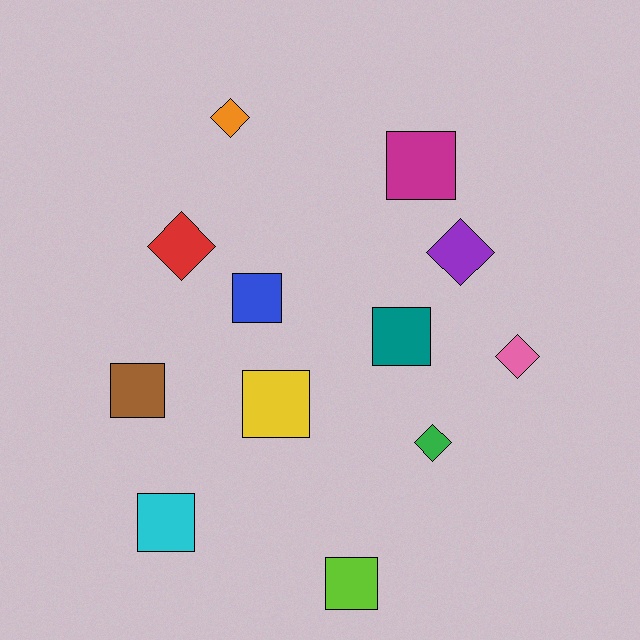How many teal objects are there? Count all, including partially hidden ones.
There is 1 teal object.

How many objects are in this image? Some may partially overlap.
There are 12 objects.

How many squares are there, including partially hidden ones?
There are 7 squares.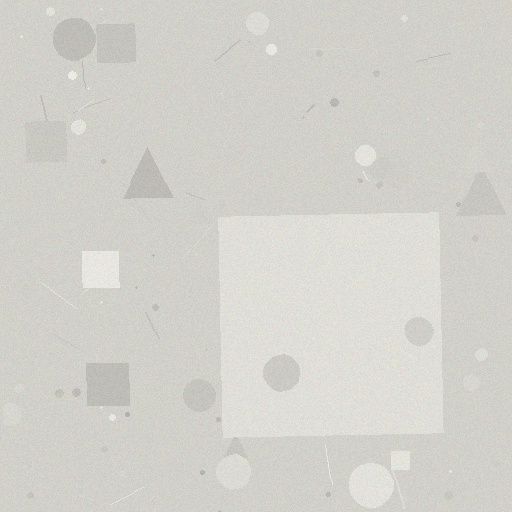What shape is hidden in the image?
A square is hidden in the image.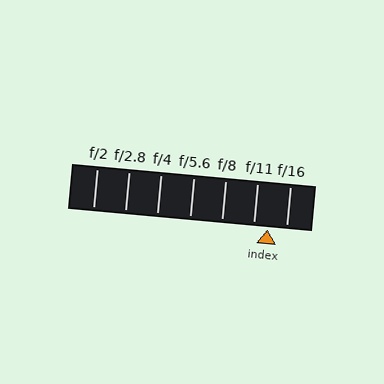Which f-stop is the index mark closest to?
The index mark is closest to f/11.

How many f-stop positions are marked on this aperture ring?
There are 7 f-stop positions marked.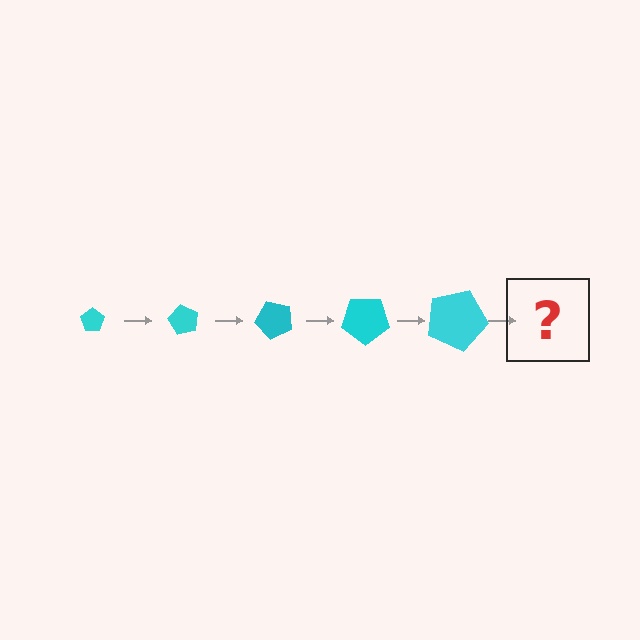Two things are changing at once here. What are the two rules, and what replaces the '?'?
The two rules are that the pentagon grows larger each step and it rotates 60 degrees each step. The '?' should be a pentagon, larger than the previous one and rotated 300 degrees from the start.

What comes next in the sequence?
The next element should be a pentagon, larger than the previous one and rotated 300 degrees from the start.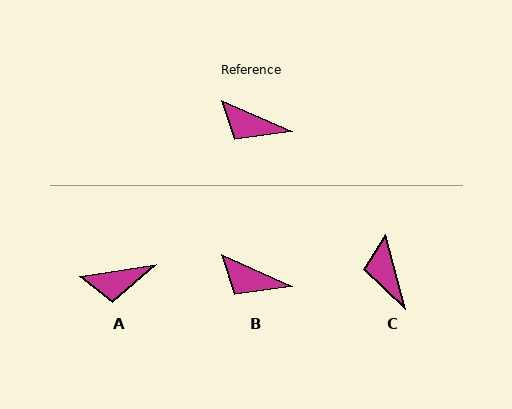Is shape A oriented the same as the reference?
No, it is off by about 33 degrees.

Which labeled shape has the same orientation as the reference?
B.